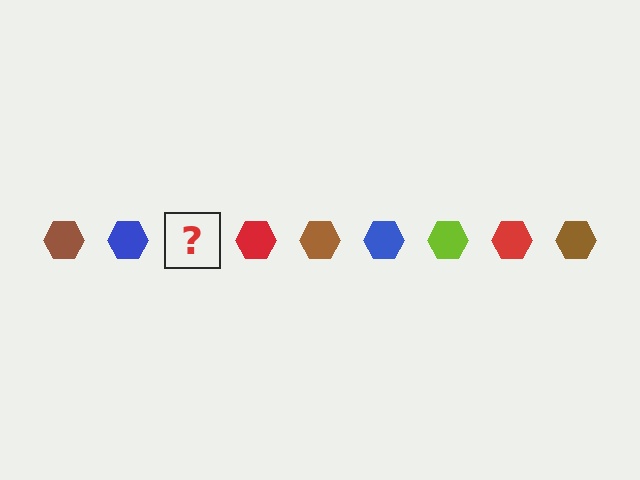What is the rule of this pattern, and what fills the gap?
The rule is that the pattern cycles through brown, blue, lime, red hexagons. The gap should be filled with a lime hexagon.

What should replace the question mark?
The question mark should be replaced with a lime hexagon.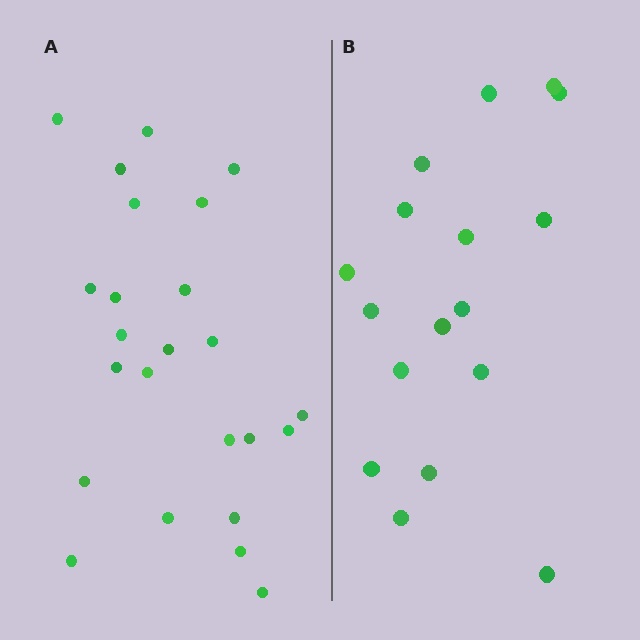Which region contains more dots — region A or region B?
Region A (the left region) has more dots.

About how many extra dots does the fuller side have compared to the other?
Region A has roughly 8 or so more dots than region B.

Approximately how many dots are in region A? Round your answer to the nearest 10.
About 20 dots. (The exact count is 24, which rounds to 20.)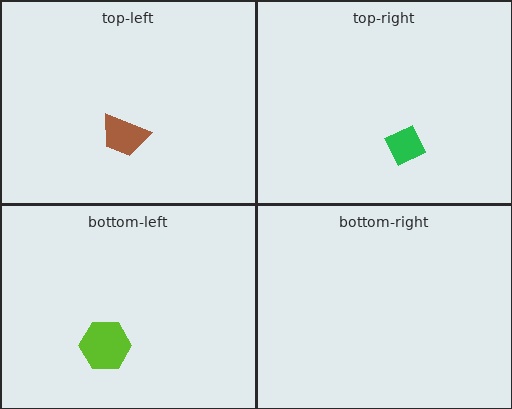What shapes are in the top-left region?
The brown trapezoid.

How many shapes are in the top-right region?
1.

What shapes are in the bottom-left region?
The lime hexagon.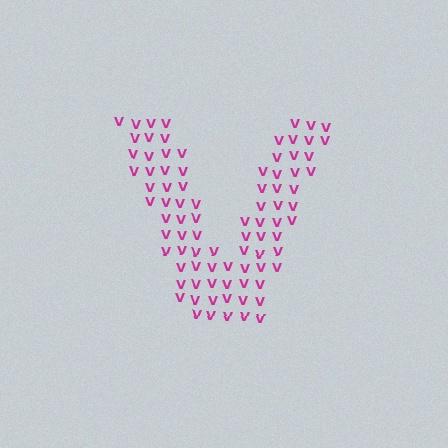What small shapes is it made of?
It is made of small letter V's.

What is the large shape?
The large shape is the letter V.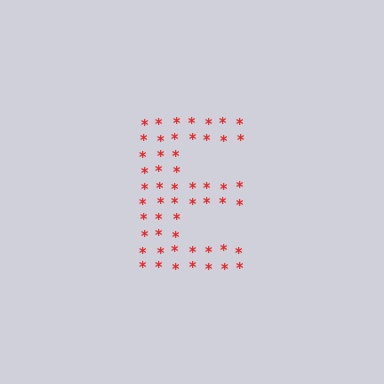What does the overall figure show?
The overall figure shows the letter E.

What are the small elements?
The small elements are asterisks.